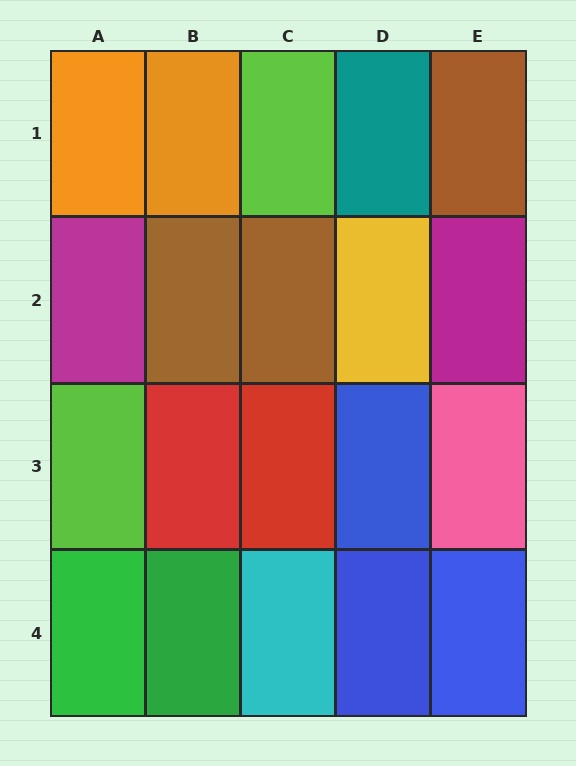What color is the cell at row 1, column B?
Orange.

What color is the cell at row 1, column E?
Brown.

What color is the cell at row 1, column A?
Orange.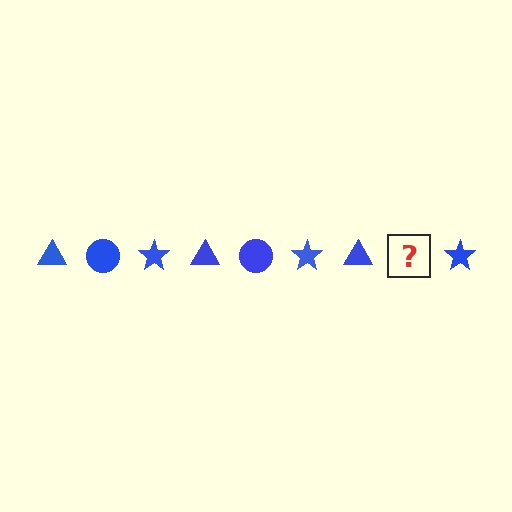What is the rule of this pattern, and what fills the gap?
The rule is that the pattern cycles through triangle, circle, star shapes in blue. The gap should be filled with a blue circle.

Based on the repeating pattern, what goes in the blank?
The blank should be a blue circle.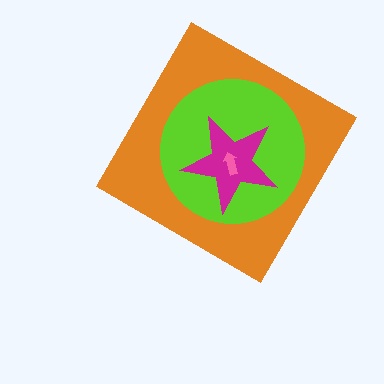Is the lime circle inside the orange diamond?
Yes.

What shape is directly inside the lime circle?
The magenta star.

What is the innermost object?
The pink arrow.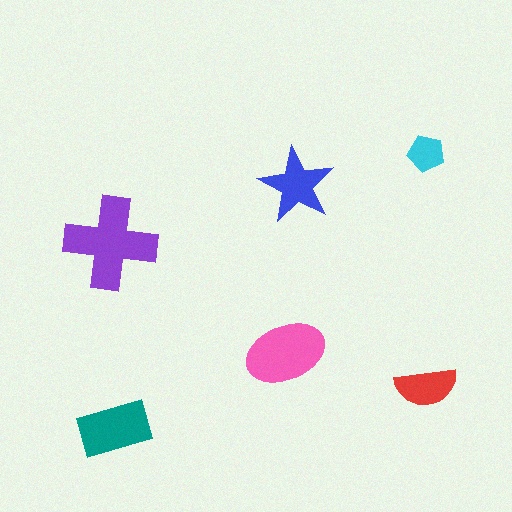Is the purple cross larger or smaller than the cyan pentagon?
Larger.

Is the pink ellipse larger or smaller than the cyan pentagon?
Larger.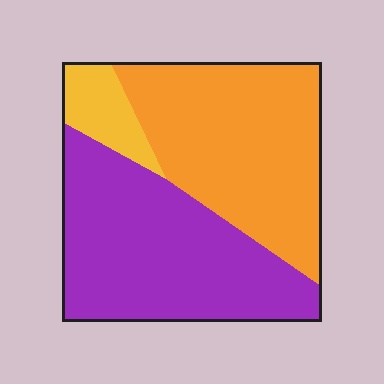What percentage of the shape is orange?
Orange covers 44% of the shape.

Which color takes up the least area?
Yellow, at roughly 10%.